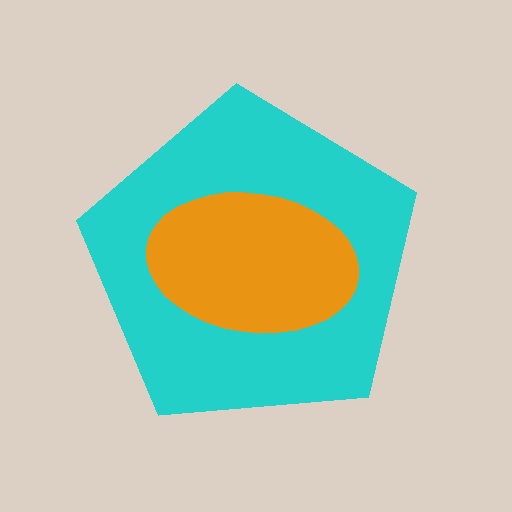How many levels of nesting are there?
2.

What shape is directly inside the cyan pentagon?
The orange ellipse.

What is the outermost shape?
The cyan pentagon.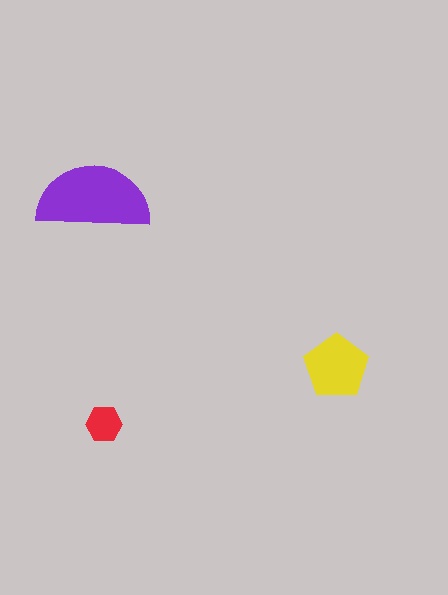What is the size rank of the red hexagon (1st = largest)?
3rd.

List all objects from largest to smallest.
The purple semicircle, the yellow pentagon, the red hexagon.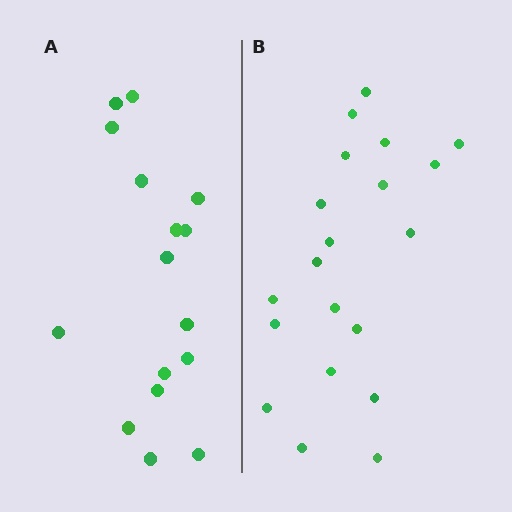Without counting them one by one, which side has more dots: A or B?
Region B (the right region) has more dots.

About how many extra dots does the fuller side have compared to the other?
Region B has about 4 more dots than region A.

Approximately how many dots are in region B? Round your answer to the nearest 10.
About 20 dots.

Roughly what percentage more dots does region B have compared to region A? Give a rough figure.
About 25% more.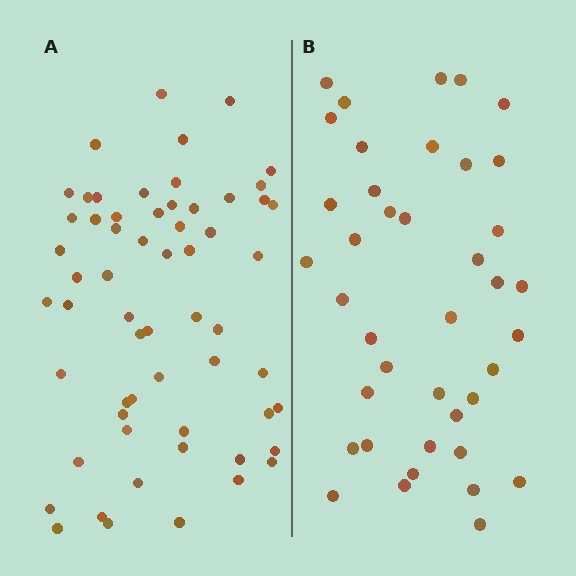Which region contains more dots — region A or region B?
Region A (the left region) has more dots.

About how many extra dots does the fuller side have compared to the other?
Region A has approximately 20 more dots than region B.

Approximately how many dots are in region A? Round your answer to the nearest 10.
About 60 dots.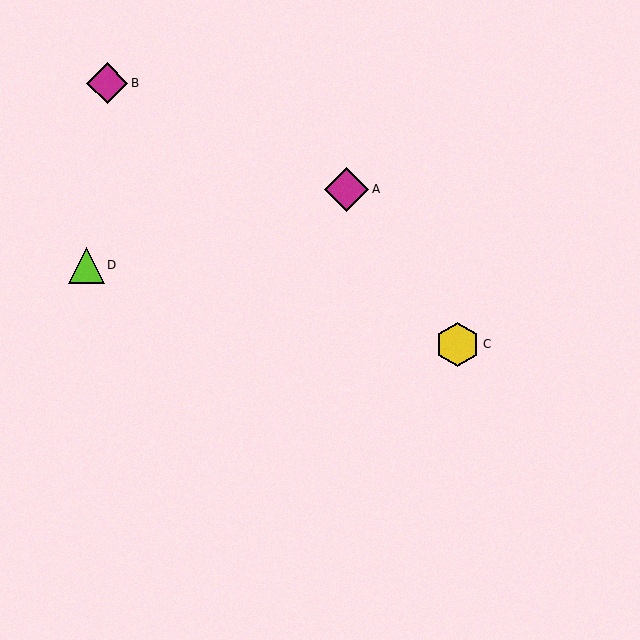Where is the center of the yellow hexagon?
The center of the yellow hexagon is at (458, 344).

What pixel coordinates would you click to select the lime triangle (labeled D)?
Click at (86, 265) to select the lime triangle D.